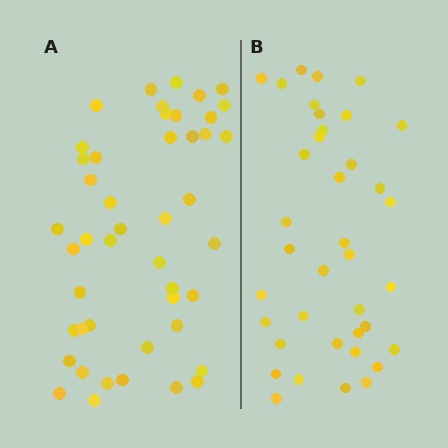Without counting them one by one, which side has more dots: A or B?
Region A (the left region) has more dots.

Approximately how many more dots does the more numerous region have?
Region A has roughly 8 or so more dots than region B.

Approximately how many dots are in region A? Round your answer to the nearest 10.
About 50 dots. (The exact count is 46, which rounds to 50.)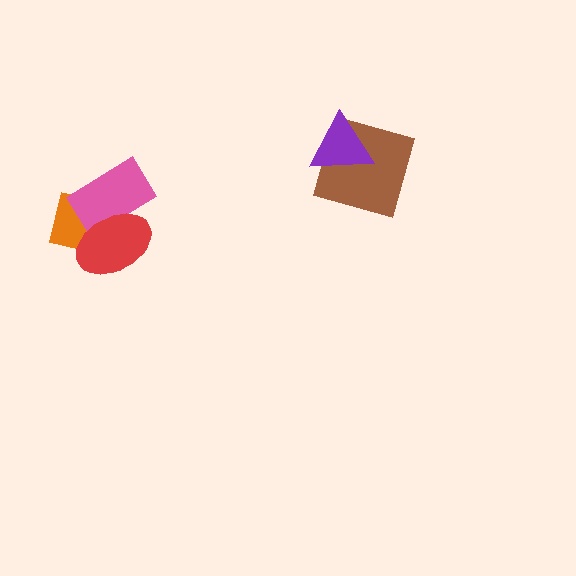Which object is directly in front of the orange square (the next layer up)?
The pink rectangle is directly in front of the orange square.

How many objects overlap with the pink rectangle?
2 objects overlap with the pink rectangle.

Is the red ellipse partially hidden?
No, no other shape covers it.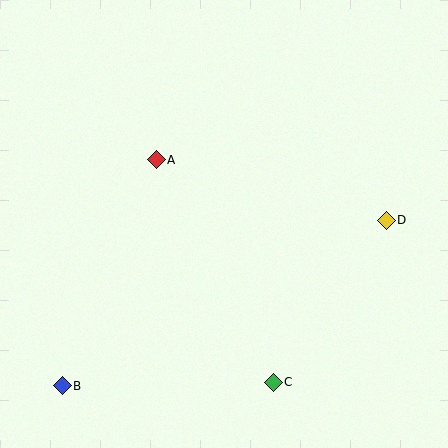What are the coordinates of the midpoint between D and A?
The midpoint between D and A is at (271, 190).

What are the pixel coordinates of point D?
Point D is at (386, 220).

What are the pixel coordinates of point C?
Point C is at (273, 382).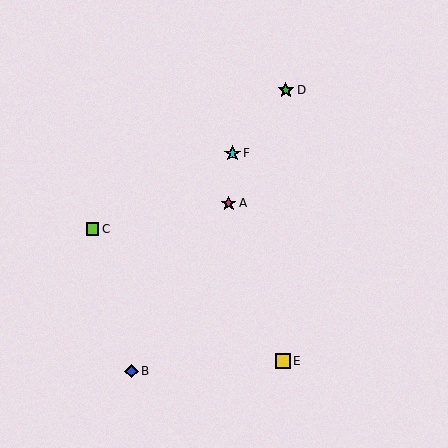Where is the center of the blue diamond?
The center of the blue diamond is at (132, 371).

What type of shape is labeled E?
Shape E is a yellow square.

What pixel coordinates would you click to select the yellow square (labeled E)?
Click at (283, 361) to select the yellow square E.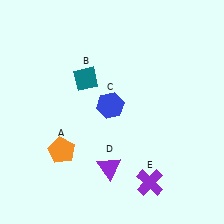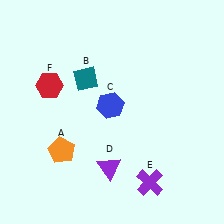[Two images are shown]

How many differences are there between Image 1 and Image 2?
There is 1 difference between the two images.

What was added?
A red hexagon (F) was added in Image 2.